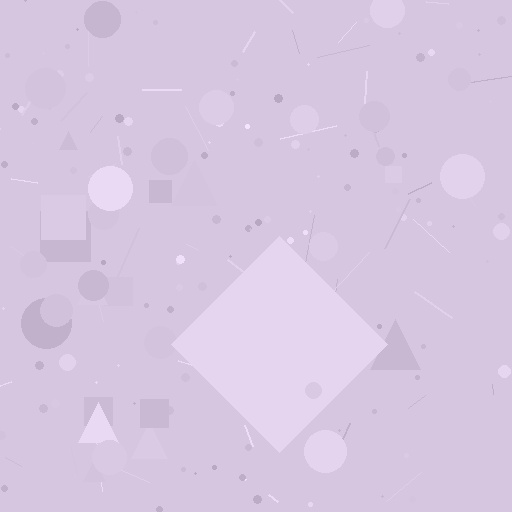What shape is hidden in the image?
A diamond is hidden in the image.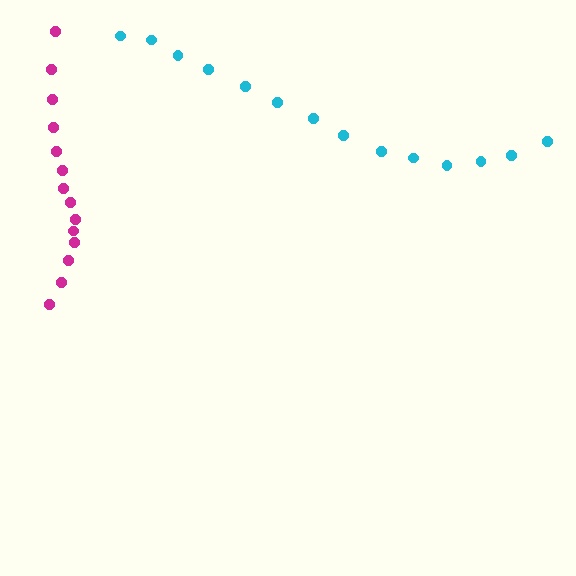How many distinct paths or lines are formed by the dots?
There are 2 distinct paths.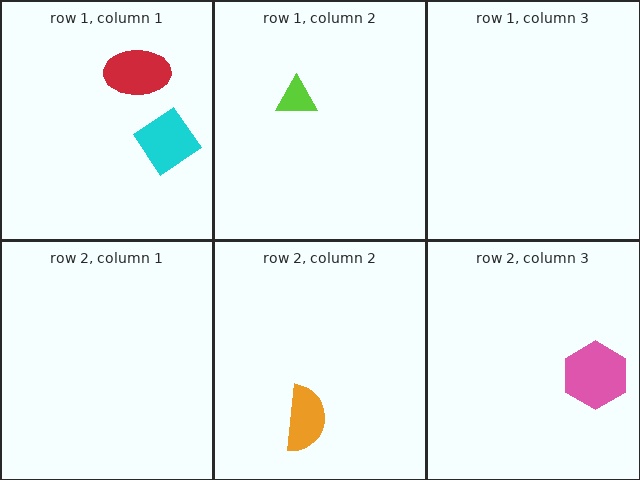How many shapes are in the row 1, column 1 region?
2.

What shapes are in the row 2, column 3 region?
The pink hexagon.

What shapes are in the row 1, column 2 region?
The lime triangle.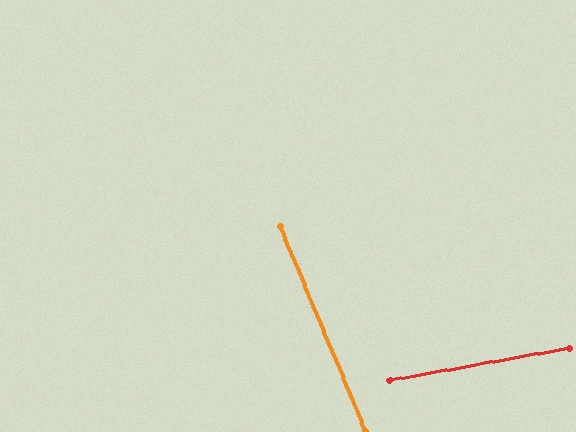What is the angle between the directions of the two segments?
Approximately 78 degrees.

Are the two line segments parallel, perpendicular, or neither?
Neither parallel nor perpendicular — they differ by about 78°.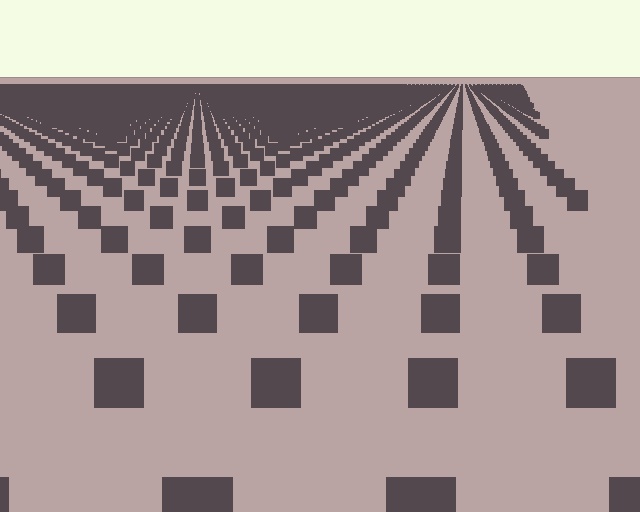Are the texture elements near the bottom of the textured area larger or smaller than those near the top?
Larger. Near the bottom, elements are closer to the viewer and appear at a bigger on-screen size.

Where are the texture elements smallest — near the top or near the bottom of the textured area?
Near the top.